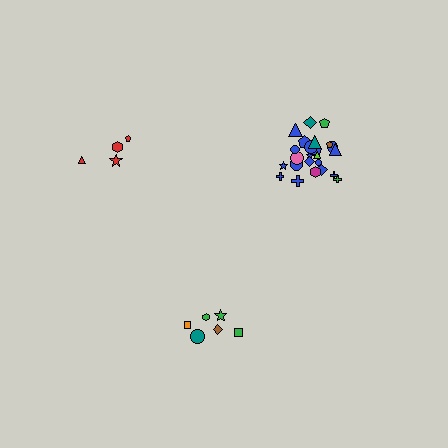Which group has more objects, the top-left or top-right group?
The top-right group.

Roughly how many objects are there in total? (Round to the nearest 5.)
Roughly 35 objects in total.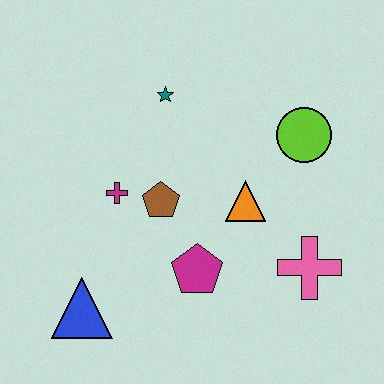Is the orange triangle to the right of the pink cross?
No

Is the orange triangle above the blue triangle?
Yes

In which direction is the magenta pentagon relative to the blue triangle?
The magenta pentagon is to the right of the blue triangle.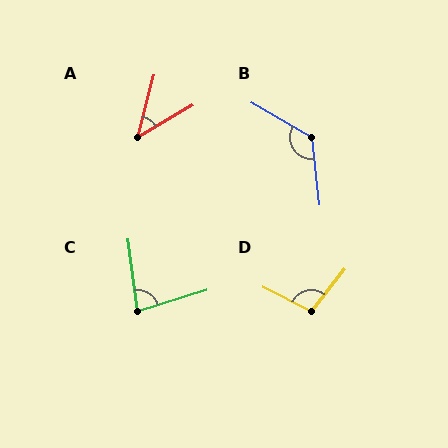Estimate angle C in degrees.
Approximately 81 degrees.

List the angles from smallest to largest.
A (45°), C (81°), D (102°), B (127°).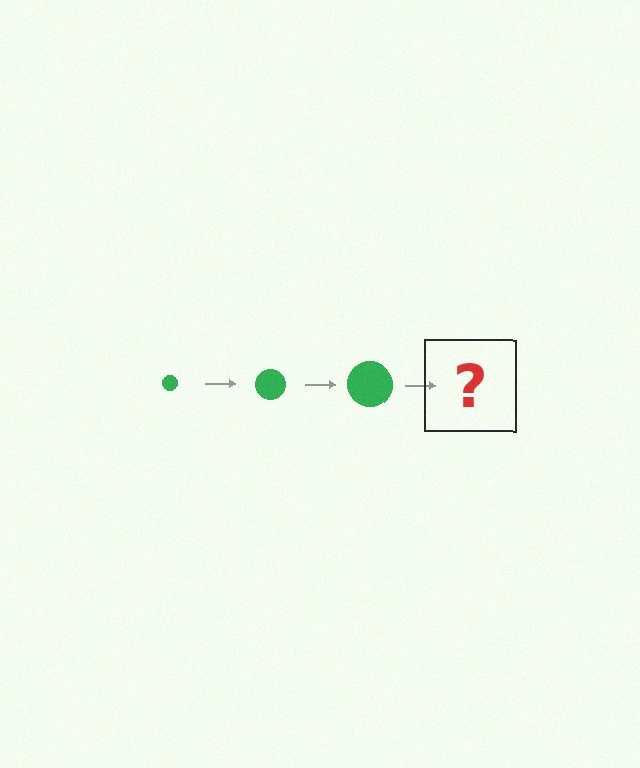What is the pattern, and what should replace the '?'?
The pattern is that the circle gets progressively larger each step. The '?' should be a green circle, larger than the previous one.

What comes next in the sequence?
The next element should be a green circle, larger than the previous one.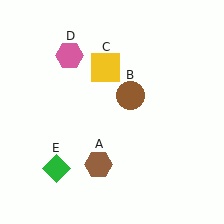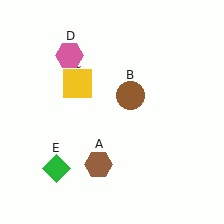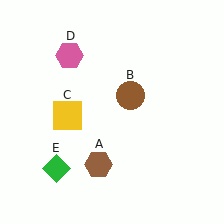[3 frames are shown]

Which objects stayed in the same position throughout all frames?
Brown hexagon (object A) and brown circle (object B) and pink hexagon (object D) and green diamond (object E) remained stationary.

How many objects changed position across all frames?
1 object changed position: yellow square (object C).